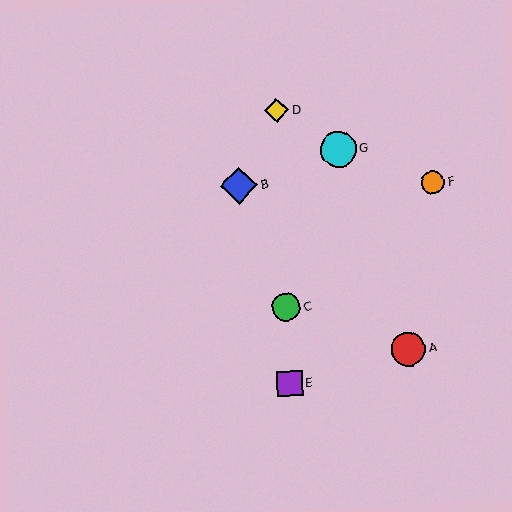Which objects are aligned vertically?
Objects C, D, E are aligned vertically.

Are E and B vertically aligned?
No, E is at x≈290 and B is at x≈239.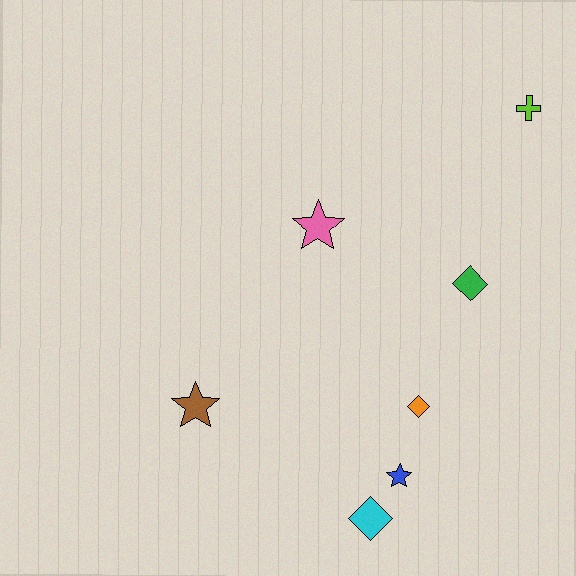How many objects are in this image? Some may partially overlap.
There are 7 objects.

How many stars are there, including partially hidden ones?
There are 3 stars.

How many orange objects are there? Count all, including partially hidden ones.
There is 1 orange object.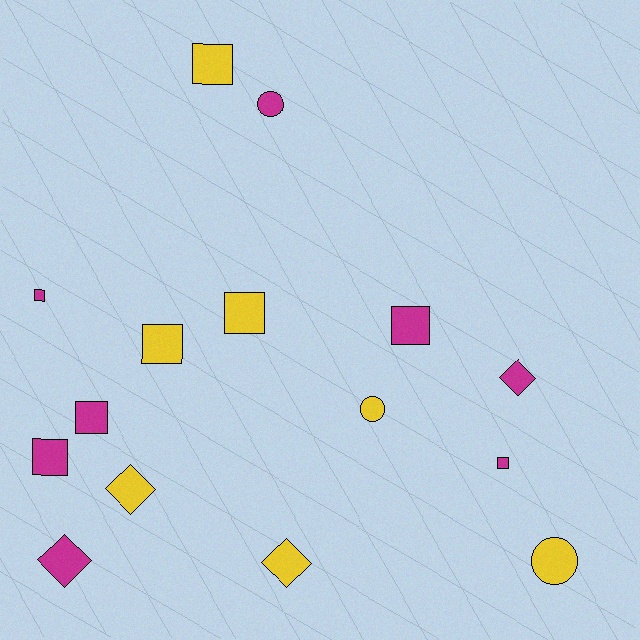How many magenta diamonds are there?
There are 2 magenta diamonds.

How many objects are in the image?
There are 15 objects.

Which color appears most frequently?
Magenta, with 8 objects.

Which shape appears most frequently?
Square, with 8 objects.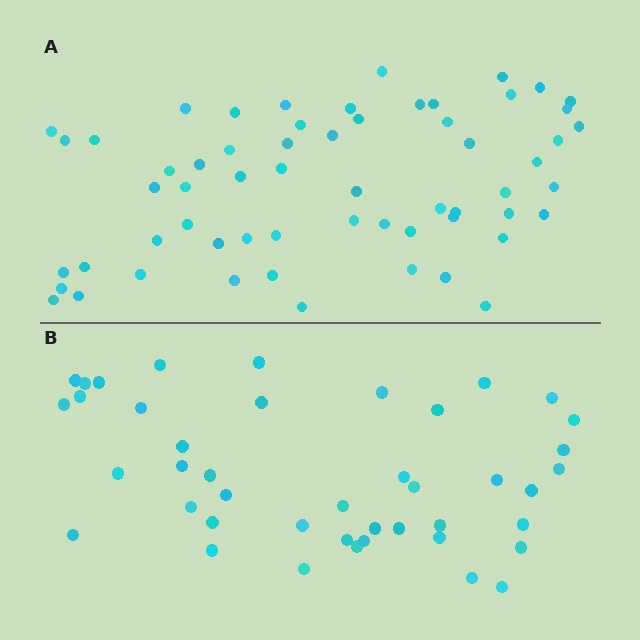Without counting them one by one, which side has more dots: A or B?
Region A (the top region) has more dots.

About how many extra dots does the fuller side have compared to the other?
Region A has approximately 15 more dots than region B.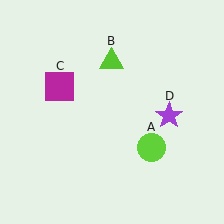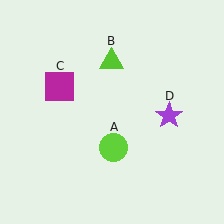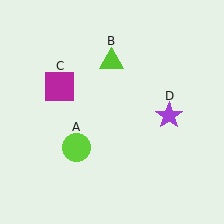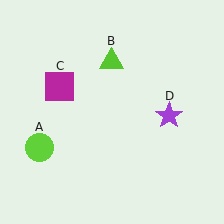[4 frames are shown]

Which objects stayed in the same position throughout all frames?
Lime triangle (object B) and magenta square (object C) and purple star (object D) remained stationary.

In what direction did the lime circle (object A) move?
The lime circle (object A) moved left.